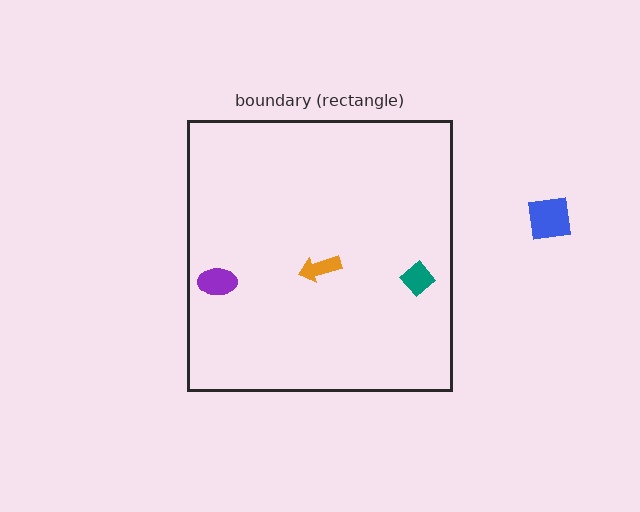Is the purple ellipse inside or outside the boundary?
Inside.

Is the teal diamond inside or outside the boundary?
Inside.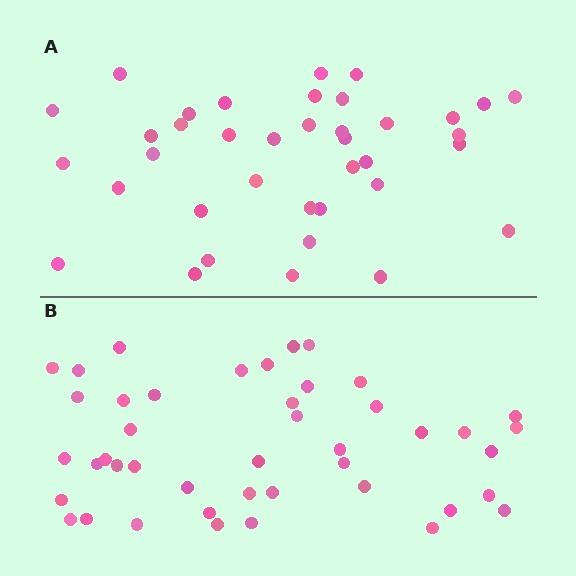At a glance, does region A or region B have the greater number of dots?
Region B (the bottom region) has more dots.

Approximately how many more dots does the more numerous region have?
Region B has about 6 more dots than region A.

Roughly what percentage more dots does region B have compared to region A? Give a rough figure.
About 15% more.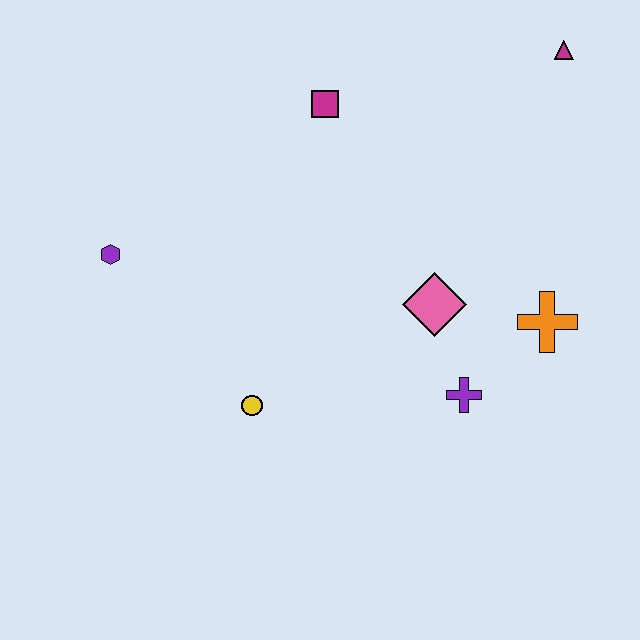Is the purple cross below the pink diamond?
Yes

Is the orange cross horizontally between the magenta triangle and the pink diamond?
Yes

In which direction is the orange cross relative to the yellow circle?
The orange cross is to the right of the yellow circle.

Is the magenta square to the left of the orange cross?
Yes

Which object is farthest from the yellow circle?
The magenta triangle is farthest from the yellow circle.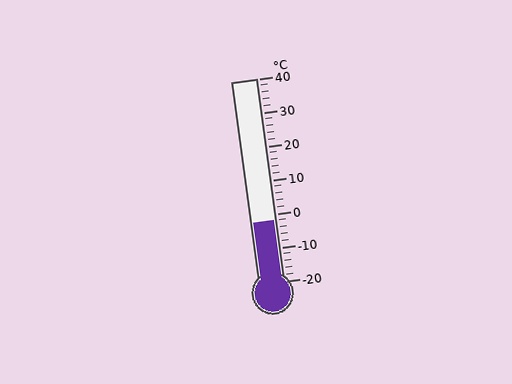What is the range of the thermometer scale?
The thermometer scale ranges from -20°C to 40°C.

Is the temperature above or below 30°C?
The temperature is below 30°C.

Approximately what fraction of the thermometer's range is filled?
The thermometer is filled to approximately 30% of its range.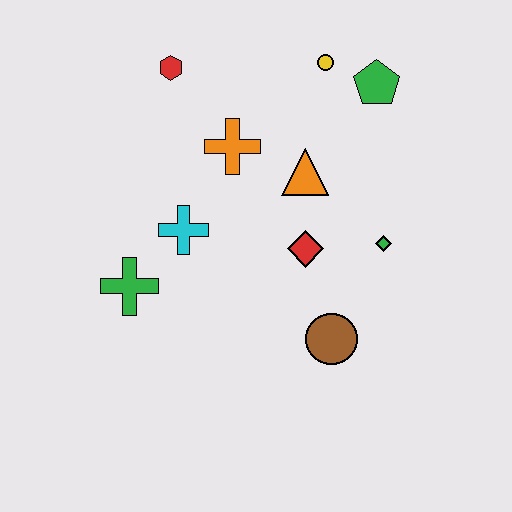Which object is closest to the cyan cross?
The green cross is closest to the cyan cross.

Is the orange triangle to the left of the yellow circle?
Yes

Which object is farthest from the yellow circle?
The green cross is farthest from the yellow circle.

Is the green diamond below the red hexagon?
Yes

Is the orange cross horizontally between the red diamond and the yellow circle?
No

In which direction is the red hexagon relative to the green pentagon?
The red hexagon is to the left of the green pentagon.